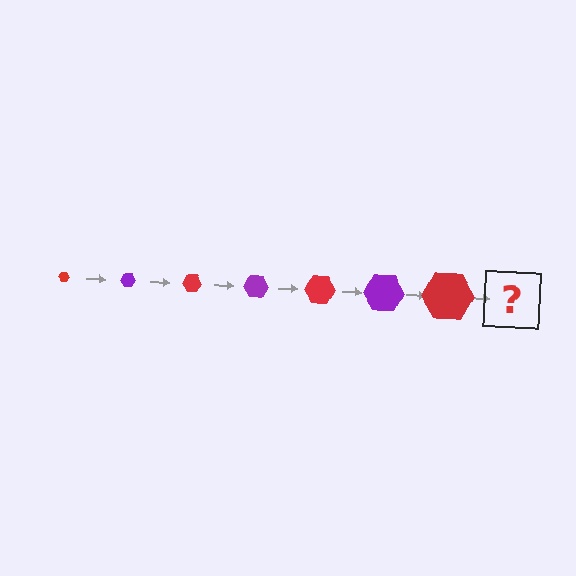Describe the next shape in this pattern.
It should be a purple hexagon, larger than the previous one.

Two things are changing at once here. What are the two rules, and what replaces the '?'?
The two rules are that the hexagon grows larger each step and the color cycles through red and purple. The '?' should be a purple hexagon, larger than the previous one.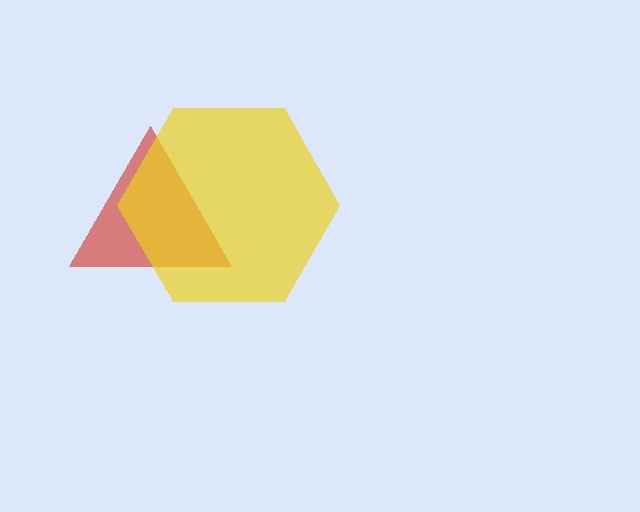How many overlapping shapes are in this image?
There are 2 overlapping shapes in the image.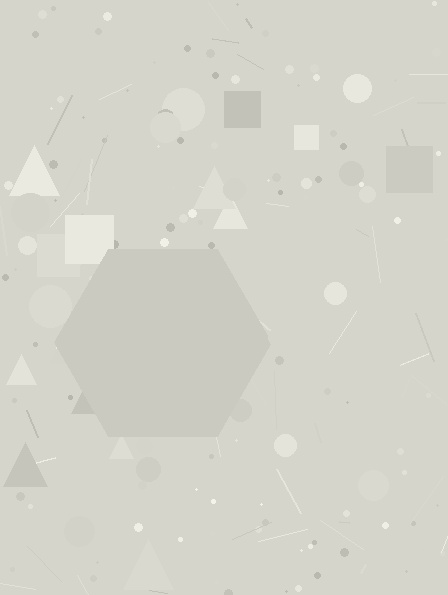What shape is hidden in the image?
A hexagon is hidden in the image.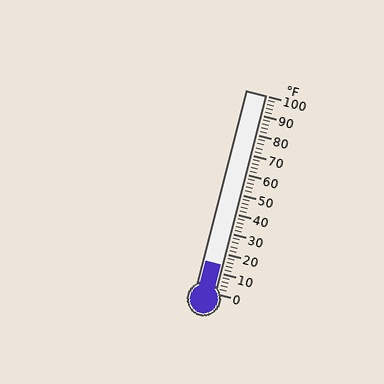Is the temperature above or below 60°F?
The temperature is below 60°F.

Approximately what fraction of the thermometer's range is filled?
The thermometer is filled to approximately 15% of its range.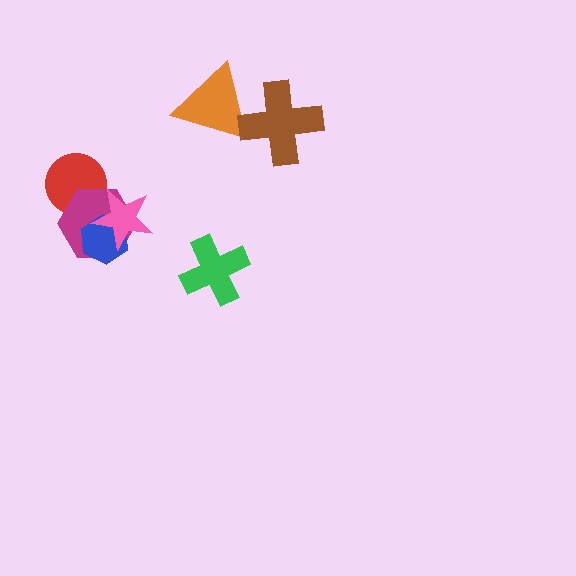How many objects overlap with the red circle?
1 object overlaps with the red circle.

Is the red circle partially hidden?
Yes, it is partially covered by another shape.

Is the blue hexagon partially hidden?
Yes, it is partially covered by another shape.